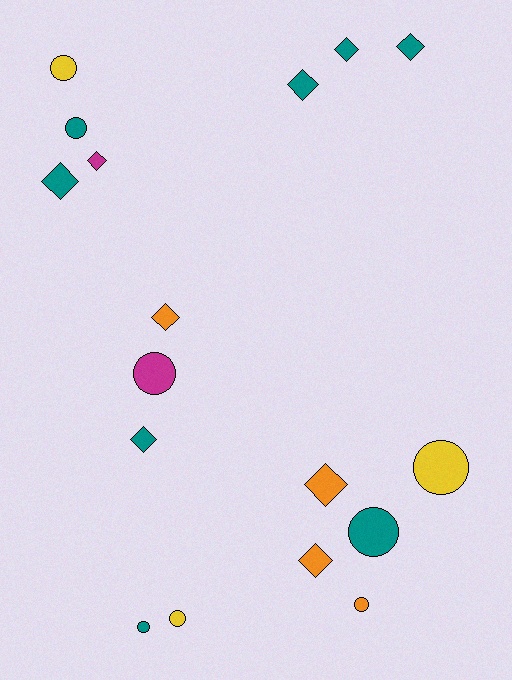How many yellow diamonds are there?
There are no yellow diamonds.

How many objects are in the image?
There are 17 objects.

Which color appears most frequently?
Teal, with 8 objects.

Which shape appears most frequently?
Diamond, with 9 objects.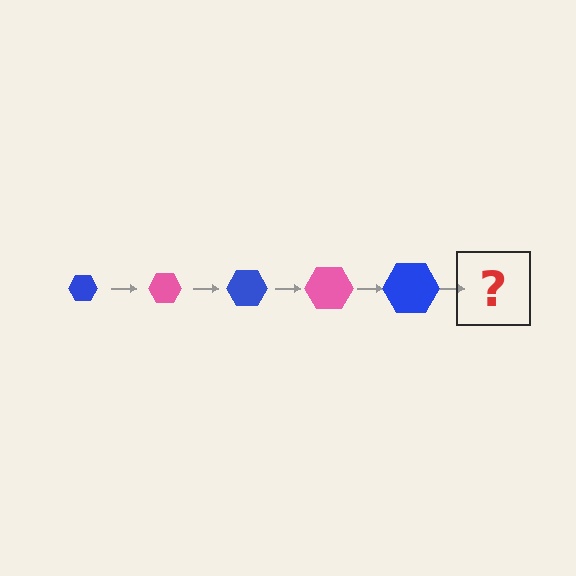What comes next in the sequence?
The next element should be a pink hexagon, larger than the previous one.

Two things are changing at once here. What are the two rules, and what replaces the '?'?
The two rules are that the hexagon grows larger each step and the color cycles through blue and pink. The '?' should be a pink hexagon, larger than the previous one.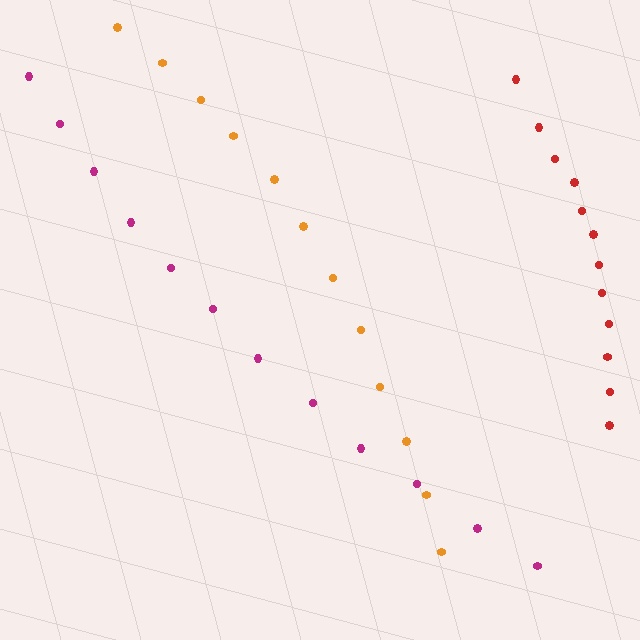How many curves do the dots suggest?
There are 3 distinct paths.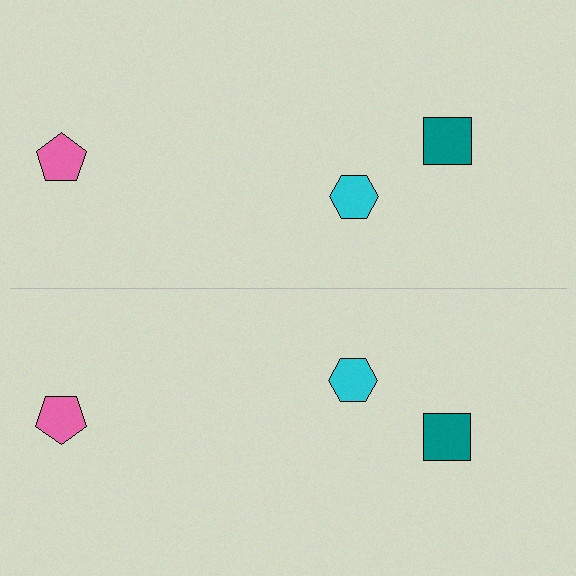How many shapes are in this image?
There are 6 shapes in this image.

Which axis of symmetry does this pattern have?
The pattern has a horizontal axis of symmetry running through the center of the image.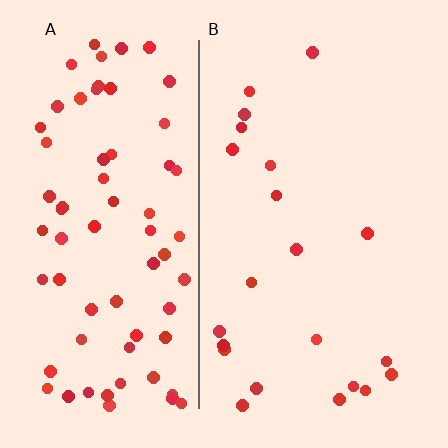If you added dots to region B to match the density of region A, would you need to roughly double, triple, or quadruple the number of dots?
Approximately triple.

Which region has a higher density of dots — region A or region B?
A (the left).